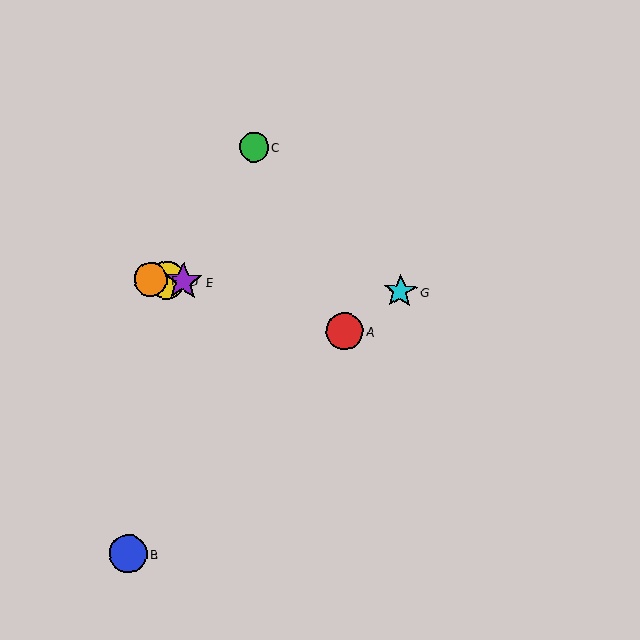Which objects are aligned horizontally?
Objects D, E, F, G are aligned horizontally.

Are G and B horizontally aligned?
No, G is at y≈291 and B is at y≈554.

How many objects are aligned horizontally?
4 objects (D, E, F, G) are aligned horizontally.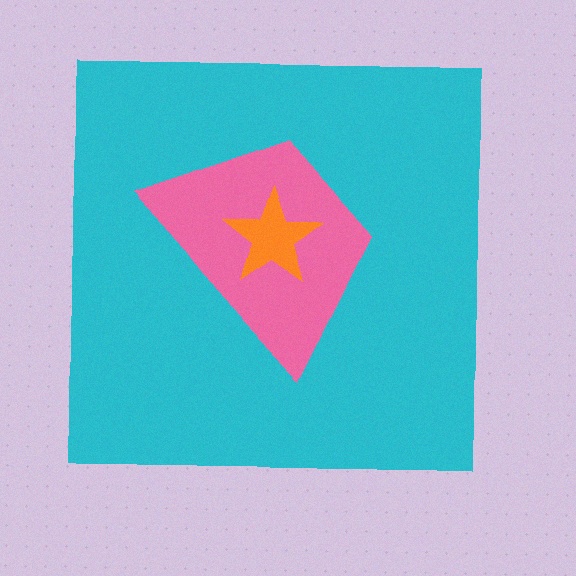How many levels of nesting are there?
3.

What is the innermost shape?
The orange star.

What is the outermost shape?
The cyan square.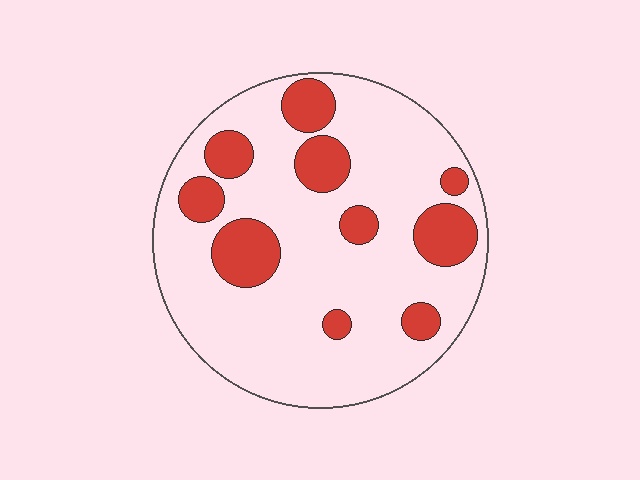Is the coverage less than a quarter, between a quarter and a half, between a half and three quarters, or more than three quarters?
Less than a quarter.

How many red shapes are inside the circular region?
10.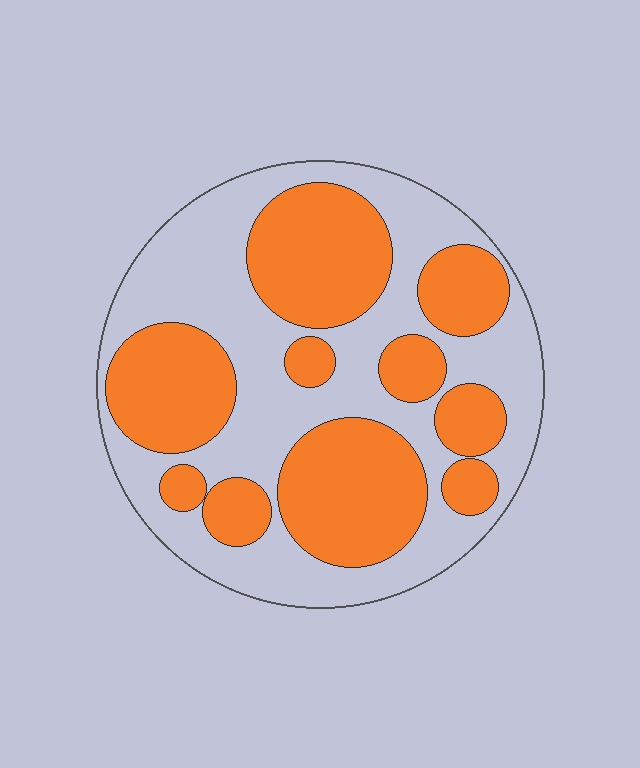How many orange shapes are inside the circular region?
10.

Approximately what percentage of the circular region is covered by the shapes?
Approximately 45%.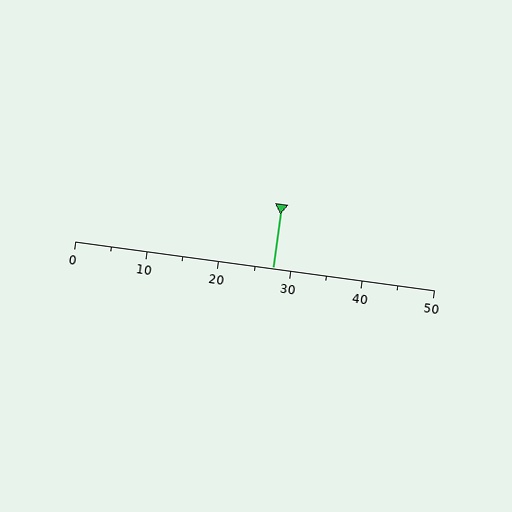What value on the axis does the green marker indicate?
The marker indicates approximately 27.5.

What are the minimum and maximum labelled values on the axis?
The axis runs from 0 to 50.